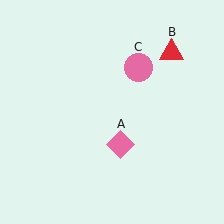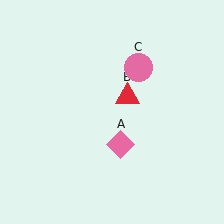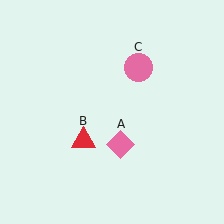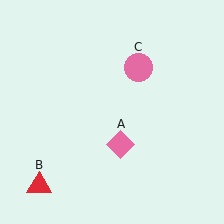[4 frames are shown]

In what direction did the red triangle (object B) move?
The red triangle (object B) moved down and to the left.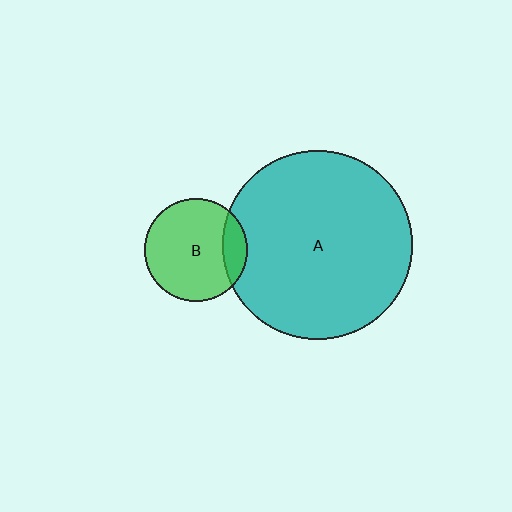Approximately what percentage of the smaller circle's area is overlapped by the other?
Approximately 15%.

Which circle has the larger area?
Circle A (teal).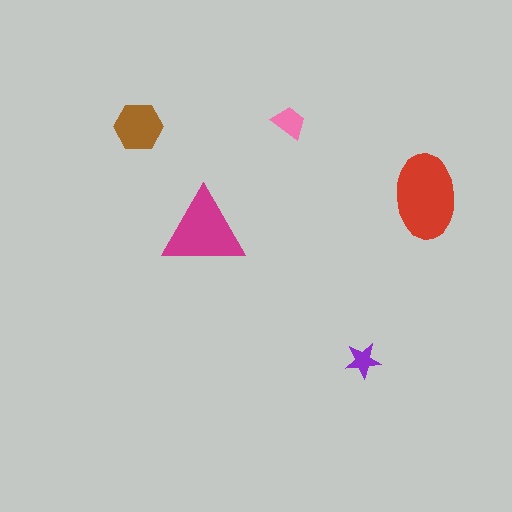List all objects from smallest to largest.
The purple star, the pink trapezoid, the brown hexagon, the magenta triangle, the red ellipse.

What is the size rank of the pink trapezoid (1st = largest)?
4th.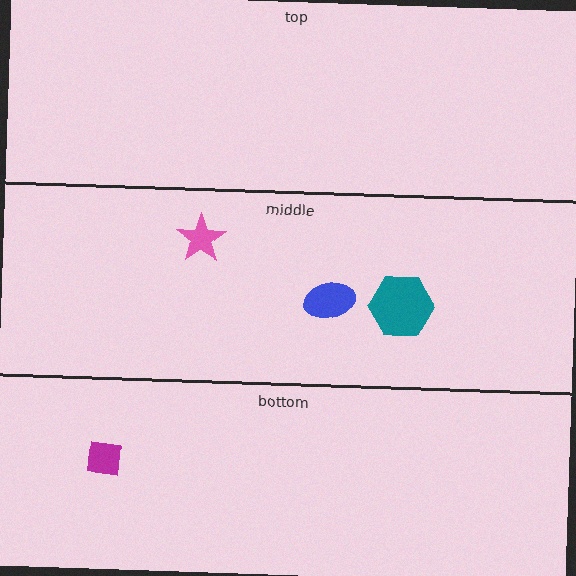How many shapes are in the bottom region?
1.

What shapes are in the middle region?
The teal hexagon, the blue ellipse, the pink star.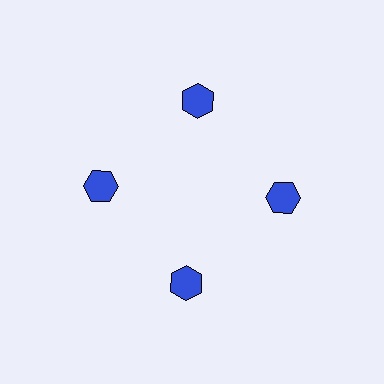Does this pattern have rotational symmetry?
Yes, this pattern has 4-fold rotational symmetry. It looks the same after rotating 90 degrees around the center.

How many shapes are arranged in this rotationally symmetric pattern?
There are 4 shapes, arranged in 4 groups of 1.